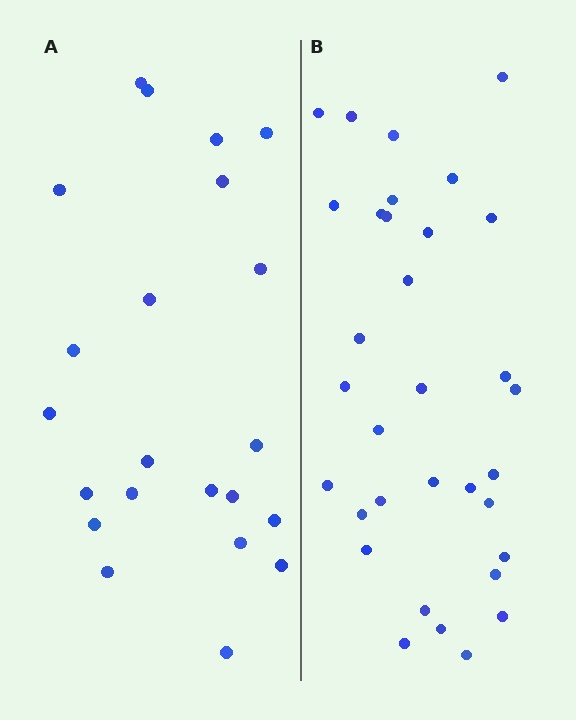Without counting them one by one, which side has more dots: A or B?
Region B (the right region) has more dots.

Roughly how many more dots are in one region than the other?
Region B has roughly 12 or so more dots than region A.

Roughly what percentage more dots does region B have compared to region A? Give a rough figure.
About 50% more.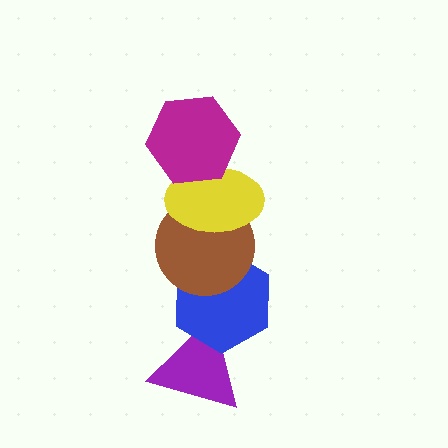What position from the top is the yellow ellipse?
The yellow ellipse is 2nd from the top.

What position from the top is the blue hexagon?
The blue hexagon is 4th from the top.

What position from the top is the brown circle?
The brown circle is 3rd from the top.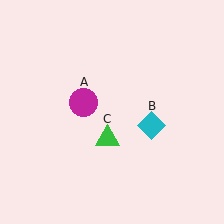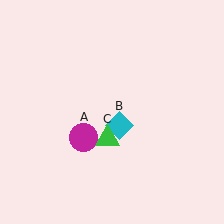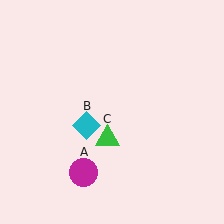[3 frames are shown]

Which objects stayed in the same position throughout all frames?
Green triangle (object C) remained stationary.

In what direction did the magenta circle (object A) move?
The magenta circle (object A) moved down.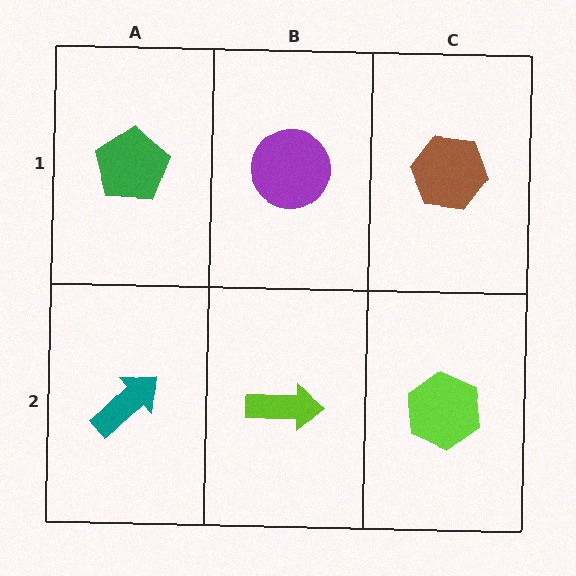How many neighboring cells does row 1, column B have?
3.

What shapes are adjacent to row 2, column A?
A green pentagon (row 1, column A), a lime arrow (row 2, column B).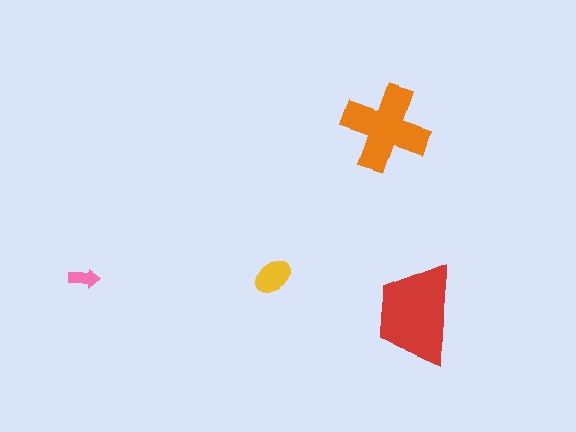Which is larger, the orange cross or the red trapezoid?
The red trapezoid.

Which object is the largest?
The red trapezoid.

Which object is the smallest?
The pink arrow.